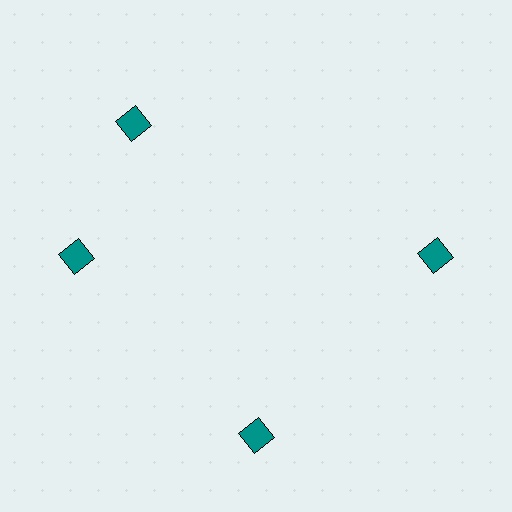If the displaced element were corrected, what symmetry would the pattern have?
It would have 4-fold rotational symmetry — the pattern would map onto itself every 90 degrees.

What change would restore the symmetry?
The symmetry would be restored by rotating it back into even spacing with its neighbors so that all 4 diamonds sit at equal angles and equal distance from the center.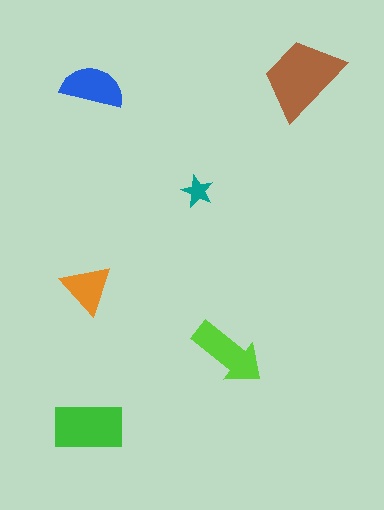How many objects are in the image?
There are 6 objects in the image.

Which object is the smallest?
The teal star.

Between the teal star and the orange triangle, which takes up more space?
The orange triangle.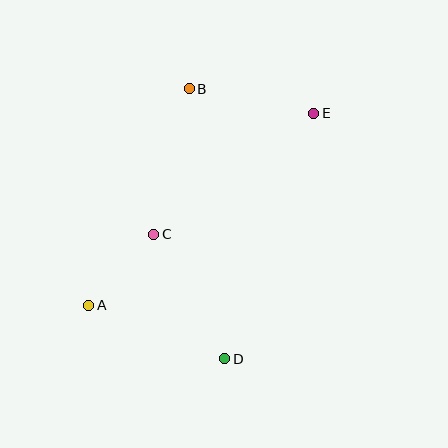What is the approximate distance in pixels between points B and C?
The distance between B and C is approximately 150 pixels.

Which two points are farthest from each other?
Points A and E are farthest from each other.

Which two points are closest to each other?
Points A and C are closest to each other.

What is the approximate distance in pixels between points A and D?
The distance between A and D is approximately 146 pixels.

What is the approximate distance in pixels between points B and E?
The distance between B and E is approximately 127 pixels.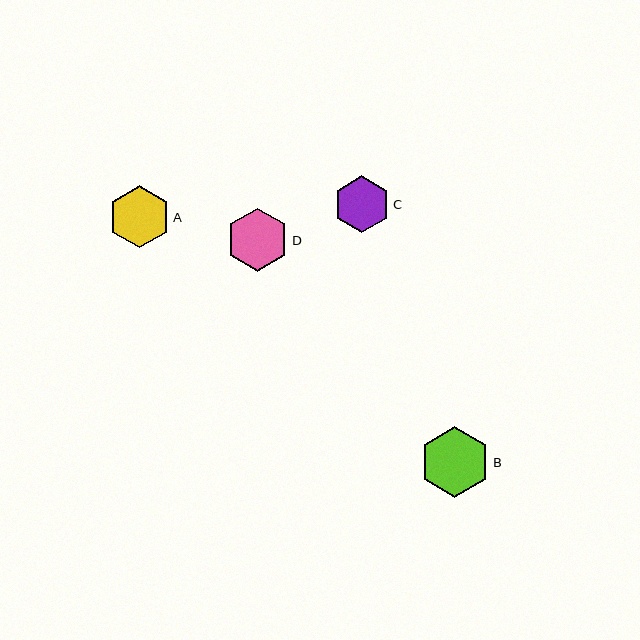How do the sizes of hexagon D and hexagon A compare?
Hexagon D and hexagon A are approximately the same size.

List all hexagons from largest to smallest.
From largest to smallest: B, D, A, C.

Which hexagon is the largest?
Hexagon B is the largest with a size of approximately 71 pixels.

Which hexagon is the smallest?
Hexagon C is the smallest with a size of approximately 57 pixels.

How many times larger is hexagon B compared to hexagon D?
Hexagon B is approximately 1.1 times the size of hexagon D.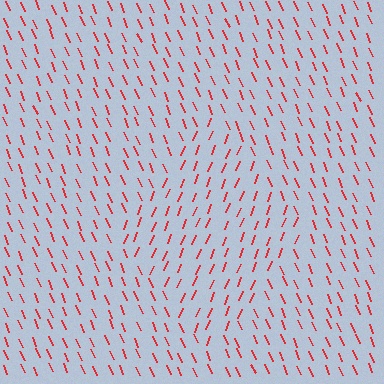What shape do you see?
I see a diamond.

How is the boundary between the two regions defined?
The boundary is defined purely by a change in line orientation (approximately 45 degrees difference). All lines are the same color and thickness.